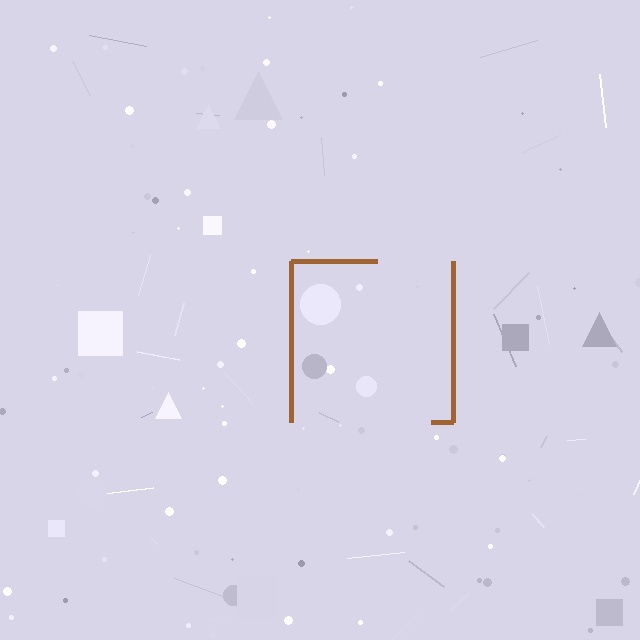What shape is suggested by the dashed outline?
The dashed outline suggests a square.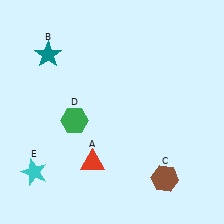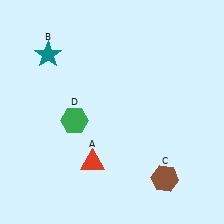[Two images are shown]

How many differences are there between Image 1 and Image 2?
There is 1 difference between the two images.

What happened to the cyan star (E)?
The cyan star (E) was removed in Image 2. It was in the bottom-left area of Image 1.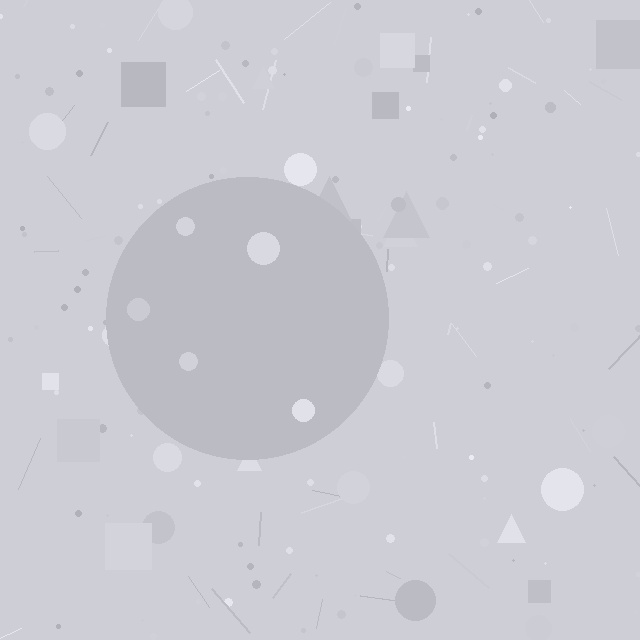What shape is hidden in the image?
A circle is hidden in the image.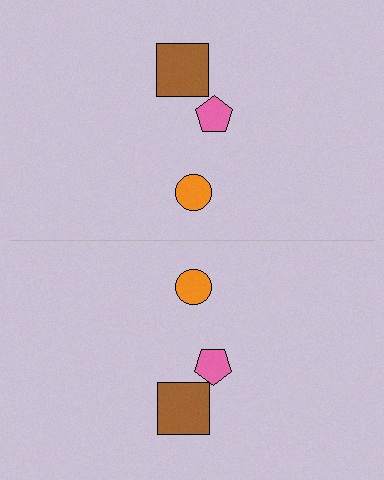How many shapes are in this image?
There are 6 shapes in this image.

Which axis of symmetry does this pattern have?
The pattern has a horizontal axis of symmetry running through the center of the image.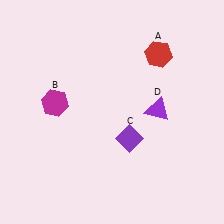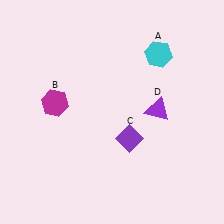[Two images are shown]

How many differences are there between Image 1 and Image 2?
There is 1 difference between the two images.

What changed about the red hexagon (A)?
In Image 1, A is red. In Image 2, it changed to cyan.